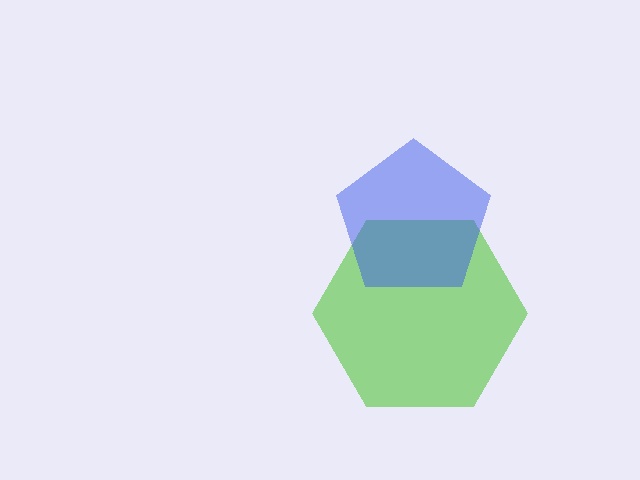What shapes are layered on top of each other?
The layered shapes are: a lime hexagon, a blue pentagon.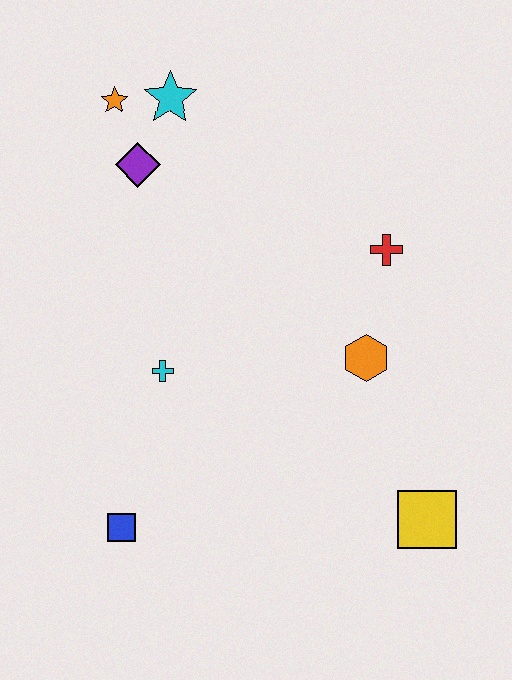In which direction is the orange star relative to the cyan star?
The orange star is to the left of the cyan star.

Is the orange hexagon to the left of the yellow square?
Yes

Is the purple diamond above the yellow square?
Yes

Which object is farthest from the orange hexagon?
The orange star is farthest from the orange hexagon.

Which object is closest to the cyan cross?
The blue square is closest to the cyan cross.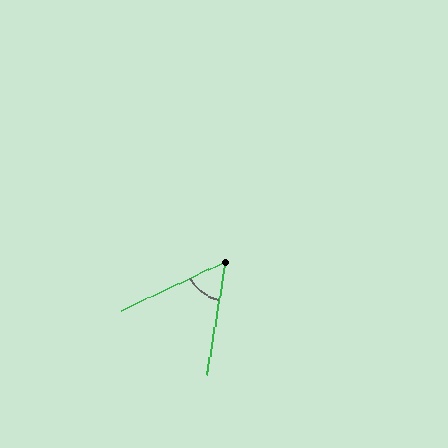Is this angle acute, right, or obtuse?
It is acute.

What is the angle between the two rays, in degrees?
Approximately 56 degrees.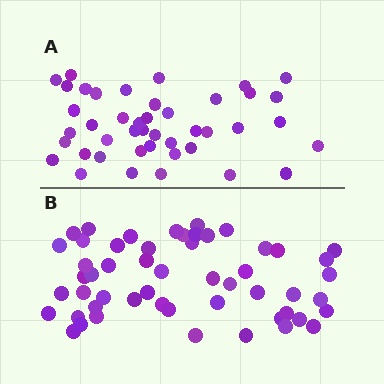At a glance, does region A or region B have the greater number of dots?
Region B (the bottom region) has more dots.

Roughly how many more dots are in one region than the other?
Region B has roughly 10 or so more dots than region A.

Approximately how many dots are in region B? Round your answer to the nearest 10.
About 50 dots. (The exact count is 53, which rounds to 50.)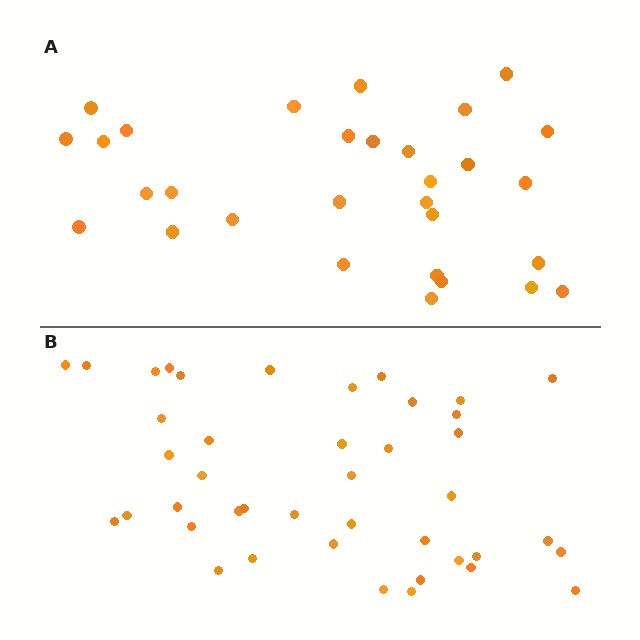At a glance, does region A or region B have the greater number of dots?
Region B (the bottom region) has more dots.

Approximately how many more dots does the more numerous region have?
Region B has roughly 12 or so more dots than region A.